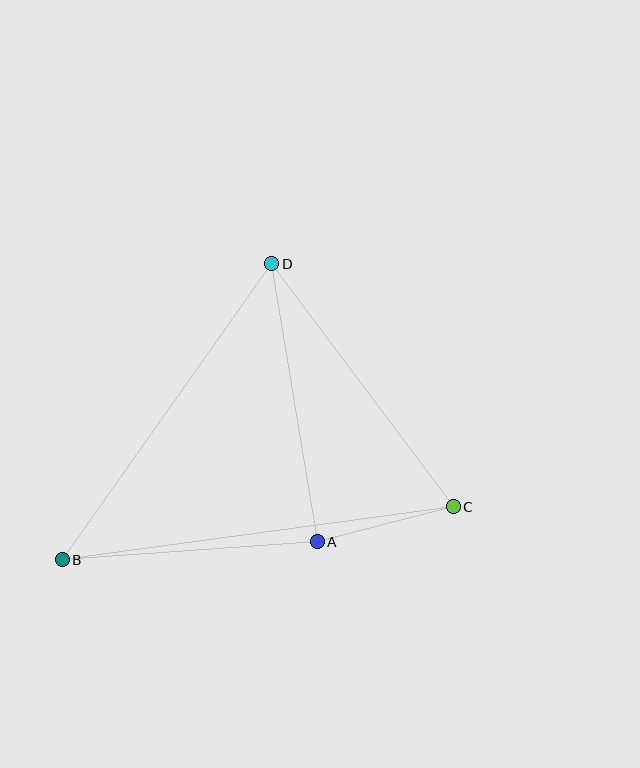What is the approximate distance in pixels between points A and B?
The distance between A and B is approximately 256 pixels.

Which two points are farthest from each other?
Points B and C are farthest from each other.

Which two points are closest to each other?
Points A and C are closest to each other.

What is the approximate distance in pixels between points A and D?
The distance between A and D is approximately 282 pixels.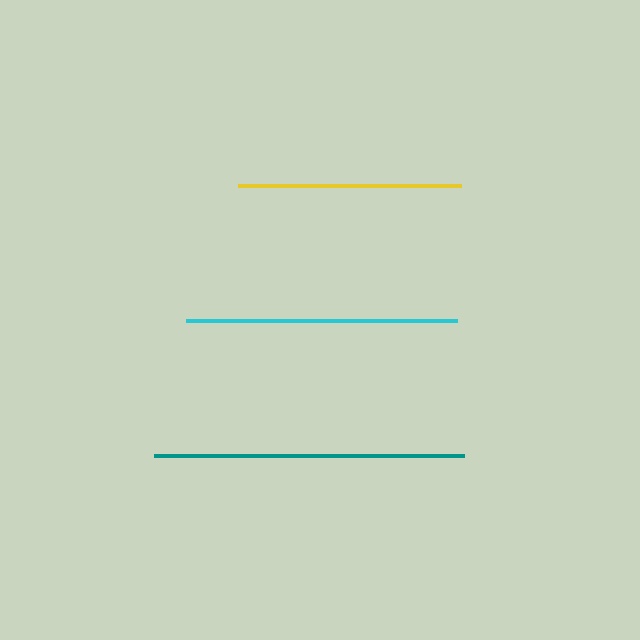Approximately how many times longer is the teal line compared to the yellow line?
The teal line is approximately 1.4 times the length of the yellow line.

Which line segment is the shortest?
The yellow line is the shortest at approximately 222 pixels.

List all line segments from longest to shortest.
From longest to shortest: teal, cyan, yellow.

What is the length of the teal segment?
The teal segment is approximately 310 pixels long.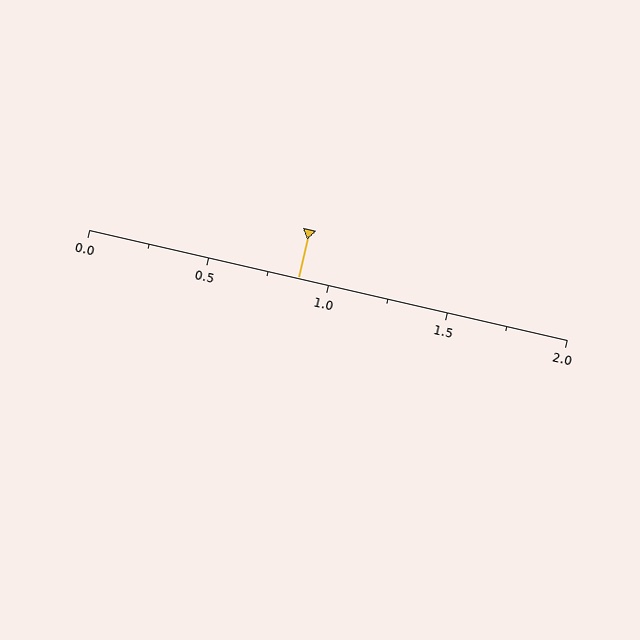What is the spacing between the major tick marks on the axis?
The major ticks are spaced 0.5 apart.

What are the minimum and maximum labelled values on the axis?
The axis runs from 0.0 to 2.0.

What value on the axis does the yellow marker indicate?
The marker indicates approximately 0.88.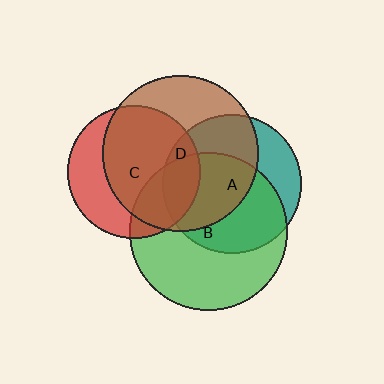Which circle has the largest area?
Circle B (green).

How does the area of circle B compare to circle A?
Approximately 1.3 times.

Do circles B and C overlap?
Yes.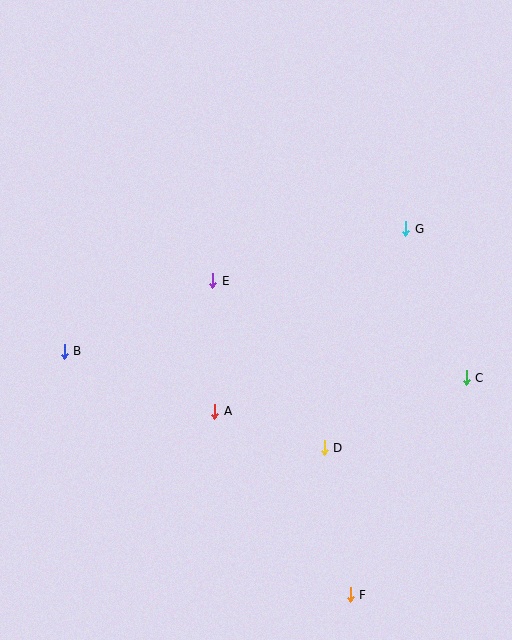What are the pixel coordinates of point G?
Point G is at (406, 229).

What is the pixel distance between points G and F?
The distance between G and F is 370 pixels.